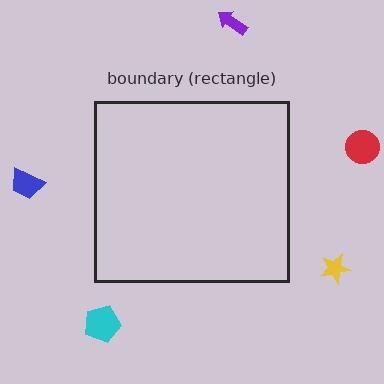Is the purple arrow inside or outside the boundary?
Outside.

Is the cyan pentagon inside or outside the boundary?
Outside.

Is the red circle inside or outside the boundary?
Outside.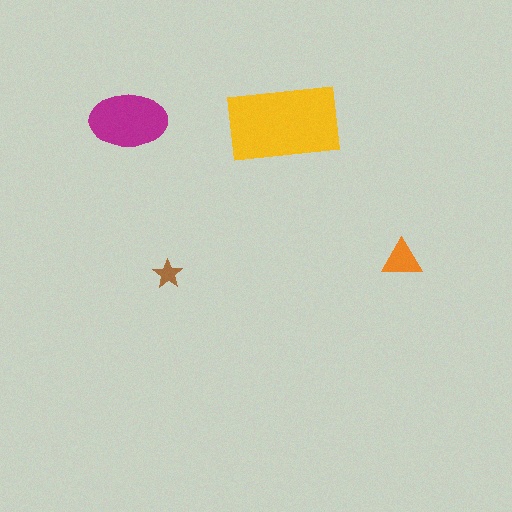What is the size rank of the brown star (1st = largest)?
4th.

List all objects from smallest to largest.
The brown star, the orange triangle, the magenta ellipse, the yellow rectangle.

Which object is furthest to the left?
The magenta ellipse is leftmost.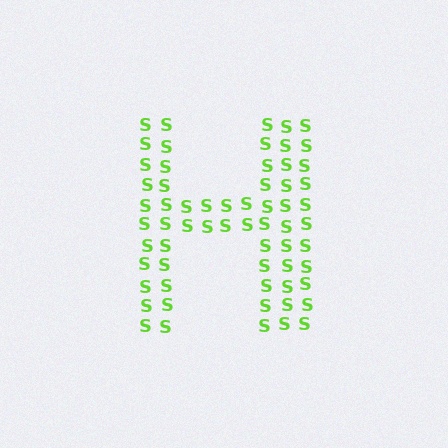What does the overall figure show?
The overall figure shows the letter H.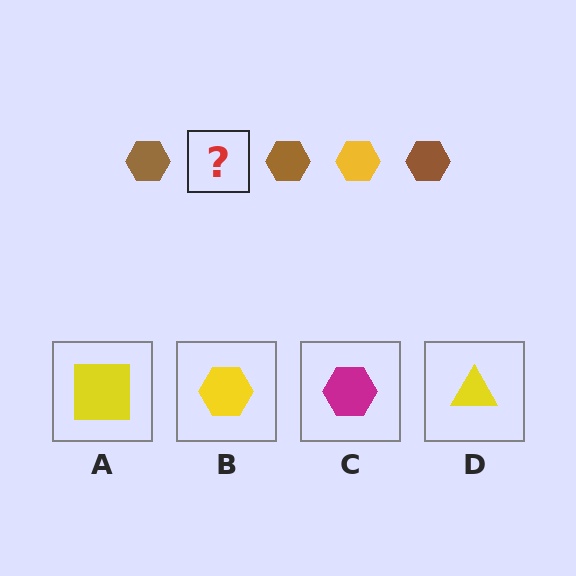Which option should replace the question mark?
Option B.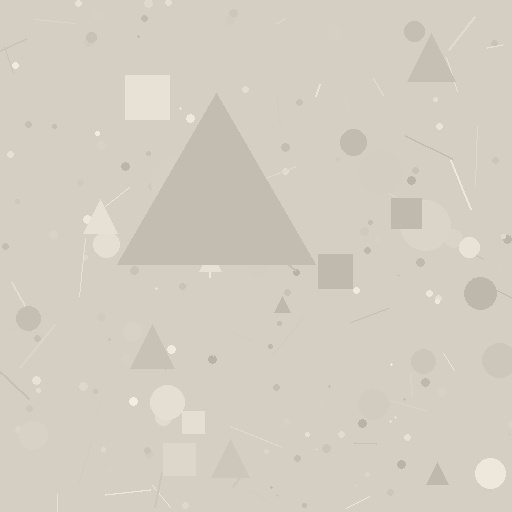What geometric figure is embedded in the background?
A triangle is embedded in the background.